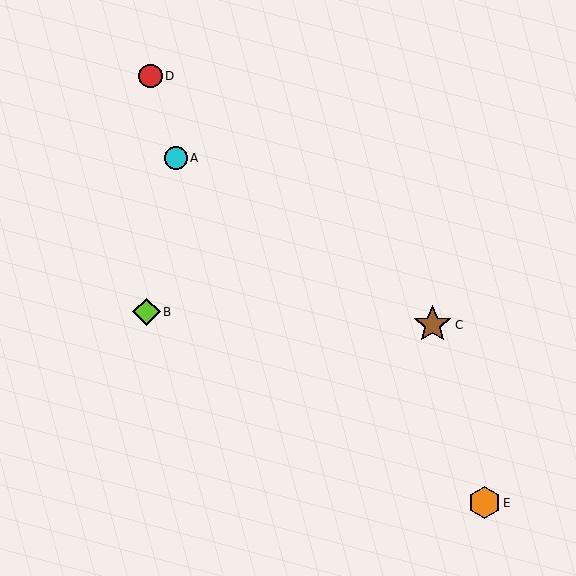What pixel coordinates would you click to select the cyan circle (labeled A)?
Click at (176, 158) to select the cyan circle A.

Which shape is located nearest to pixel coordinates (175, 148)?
The cyan circle (labeled A) at (176, 158) is nearest to that location.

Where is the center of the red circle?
The center of the red circle is at (150, 76).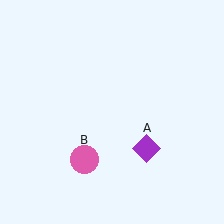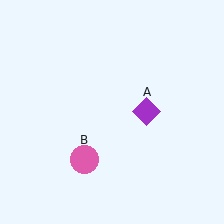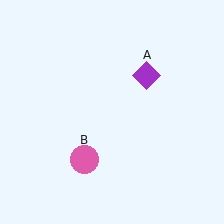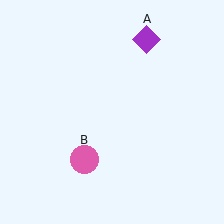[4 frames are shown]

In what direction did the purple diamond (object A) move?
The purple diamond (object A) moved up.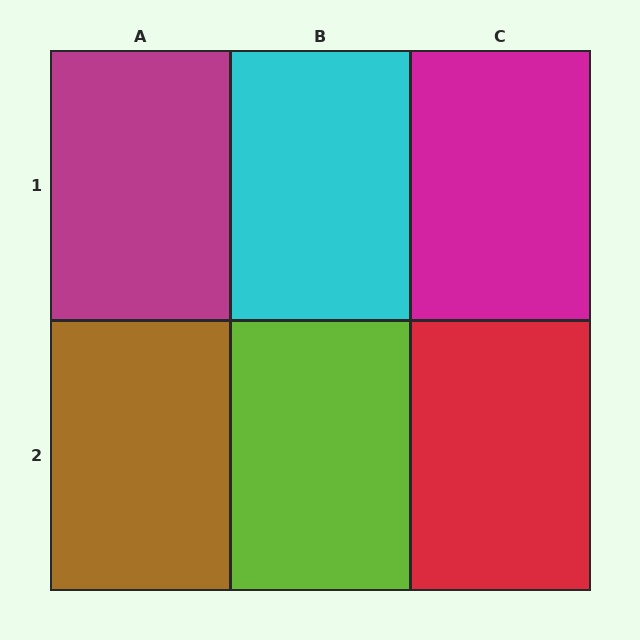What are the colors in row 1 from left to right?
Magenta, cyan, magenta.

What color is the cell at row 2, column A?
Brown.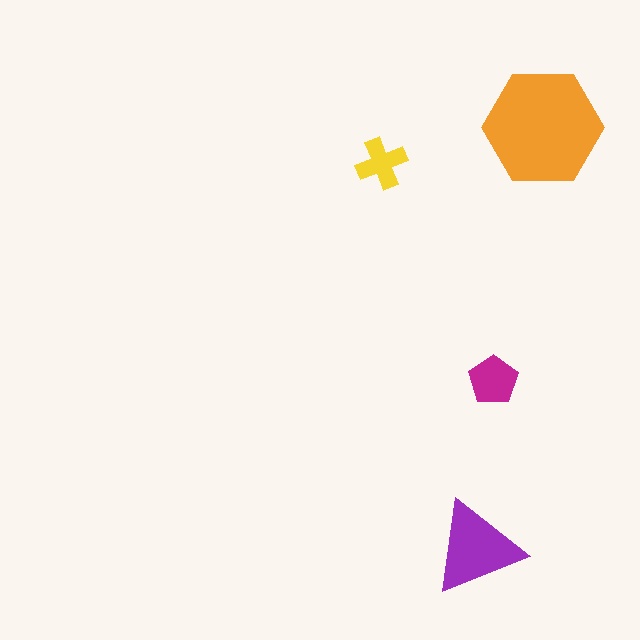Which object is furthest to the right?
The orange hexagon is rightmost.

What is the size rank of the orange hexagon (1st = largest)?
1st.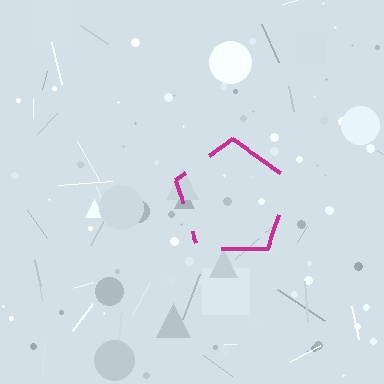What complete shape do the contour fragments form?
The contour fragments form a pentagon.